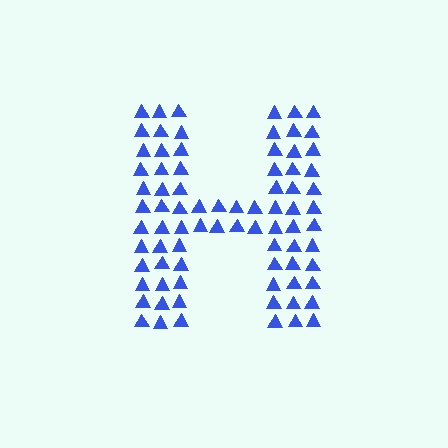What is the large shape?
The large shape is the letter H.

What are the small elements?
The small elements are triangles.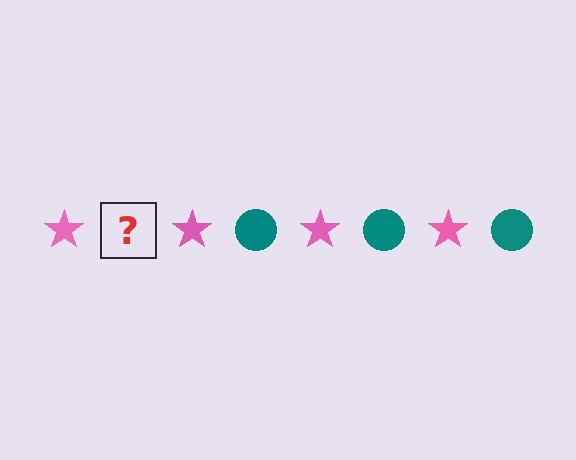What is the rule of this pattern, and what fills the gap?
The rule is that the pattern alternates between pink star and teal circle. The gap should be filled with a teal circle.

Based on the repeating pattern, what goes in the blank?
The blank should be a teal circle.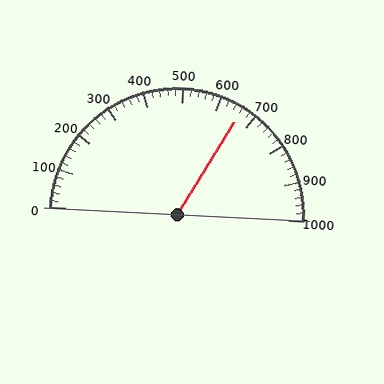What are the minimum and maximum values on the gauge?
The gauge ranges from 0 to 1000.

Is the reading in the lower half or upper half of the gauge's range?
The reading is in the upper half of the range (0 to 1000).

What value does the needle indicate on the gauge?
The needle indicates approximately 660.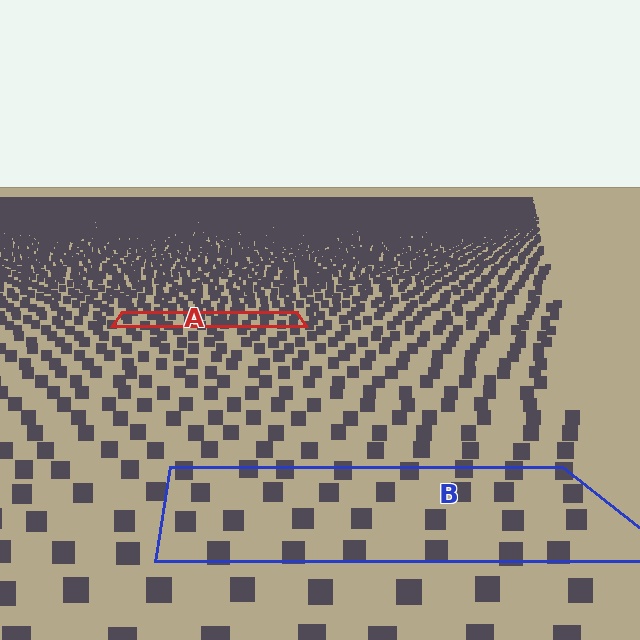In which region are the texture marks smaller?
The texture marks are smaller in region A, because it is farther away.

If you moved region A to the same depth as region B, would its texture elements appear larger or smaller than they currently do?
They would appear larger. At a closer depth, the same texture elements are projected at a bigger on-screen size.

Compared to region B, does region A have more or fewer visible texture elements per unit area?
Region A has more texture elements per unit area — they are packed more densely because it is farther away.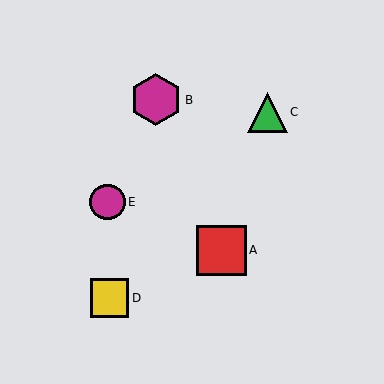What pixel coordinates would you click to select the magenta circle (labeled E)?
Click at (108, 202) to select the magenta circle E.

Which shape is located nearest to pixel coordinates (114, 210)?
The magenta circle (labeled E) at (108, 202) is nearest to that location.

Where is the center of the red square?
The center of the red square is at (221, 250).